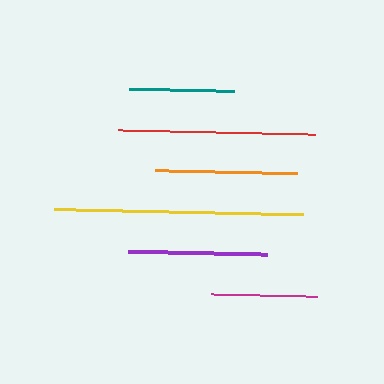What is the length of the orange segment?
The orange segment is approximately 142 pixels long.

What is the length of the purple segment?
The purple segment is approximately 139 pixels long.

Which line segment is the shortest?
The teal line is the shortest at approximately 104 pixels.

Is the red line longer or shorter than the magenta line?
The red line is longer than the magenta line.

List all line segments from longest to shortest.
From longest to shortest: yellow, red, orange, purple, magenta, teal.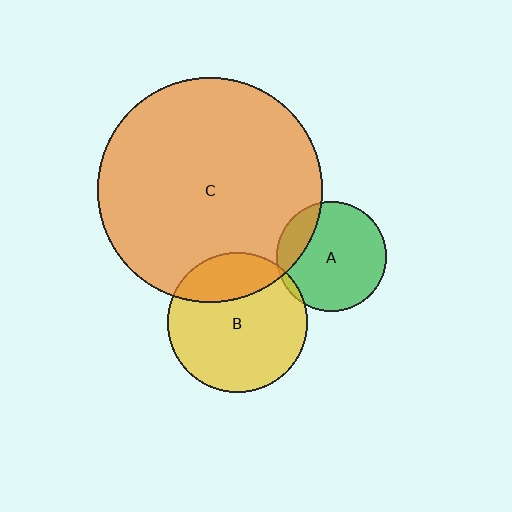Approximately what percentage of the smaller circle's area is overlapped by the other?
Approximately 5%.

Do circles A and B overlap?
Yes.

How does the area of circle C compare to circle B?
Approximately 2.6 times.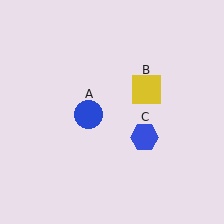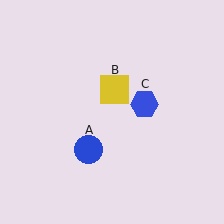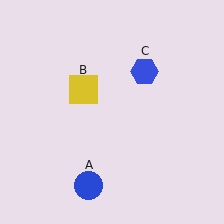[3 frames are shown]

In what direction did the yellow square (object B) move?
The yellow square (object B) moved left.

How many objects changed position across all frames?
3 objects changed position: blue circle (object A), yellow square (object B), blue hexagon (object C).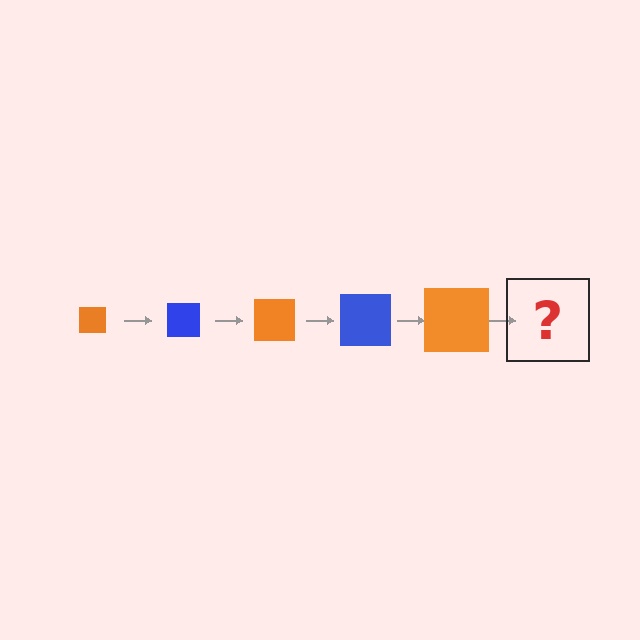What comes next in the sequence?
The next element should be a blue square, larger than the previous one.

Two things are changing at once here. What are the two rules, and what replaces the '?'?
The two rules are that the square grows larger each step and the color cycles through orange and blue. The '?' should be a blue square, larger than the previous one.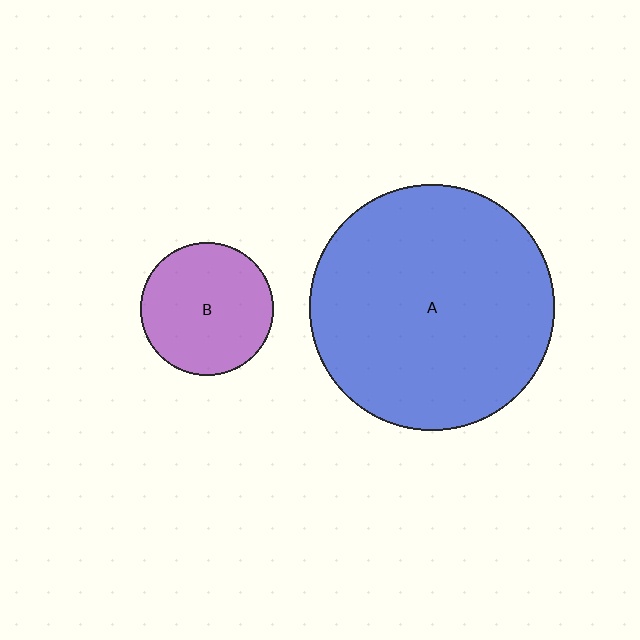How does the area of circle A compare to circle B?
Approximately 3.4 times.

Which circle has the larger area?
Circle A (blue).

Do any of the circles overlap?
No, none of the circles overlap.